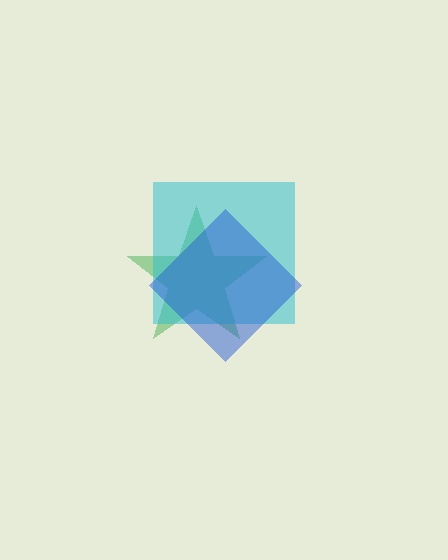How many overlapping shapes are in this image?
There are 3 overlapping shapes in the image.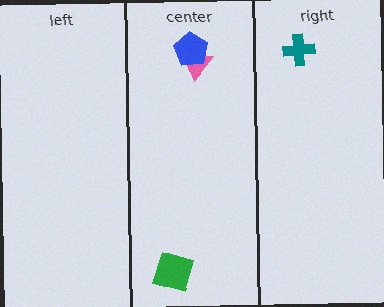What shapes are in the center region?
The pink triangle, the green square, the blue pentagon.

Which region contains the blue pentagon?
The center region.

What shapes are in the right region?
The teal cross.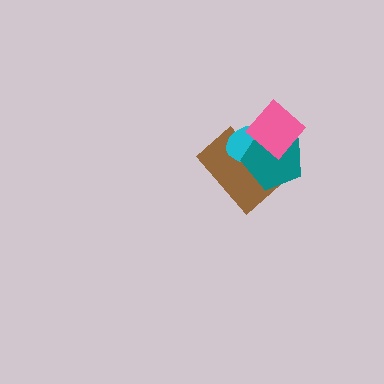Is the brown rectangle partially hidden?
Yes, it is partially covered by another shape.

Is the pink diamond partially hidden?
No, no other shape covers it.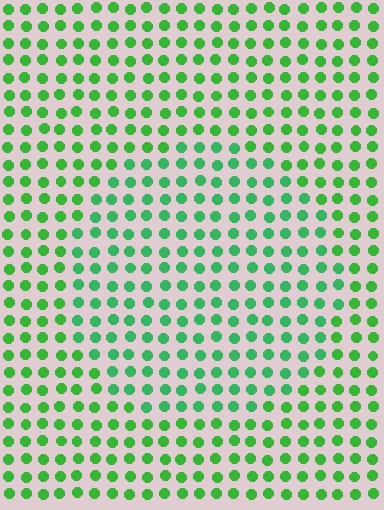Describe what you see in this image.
The image is filled with small green elements in a uniform arrangement. A circle-shaped region is visible where the elements are tinted to a slightly different hue, forming a subtle color boundary.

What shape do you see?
I see a circle.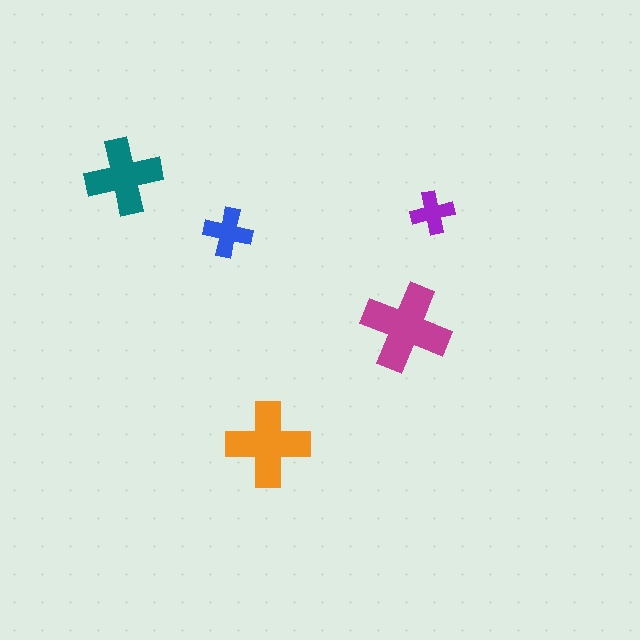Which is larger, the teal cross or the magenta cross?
The magenta one.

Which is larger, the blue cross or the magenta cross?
The magenta one.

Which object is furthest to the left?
The teal cross is leftmost.